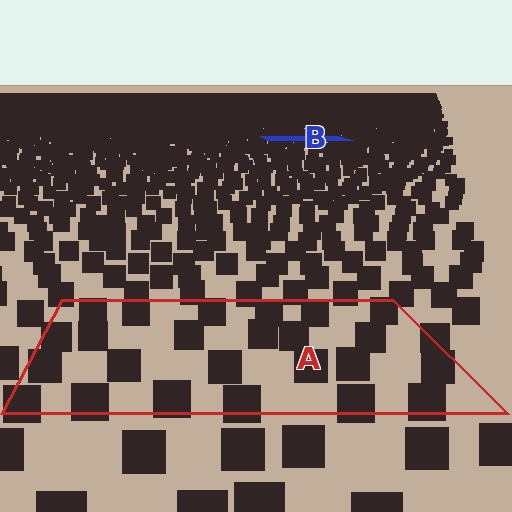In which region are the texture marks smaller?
The texture marks are smaller in region B, because it is farther away.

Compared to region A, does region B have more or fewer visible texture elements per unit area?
Region B has more texture elements per unit area — they are packed more densely because it is farther away.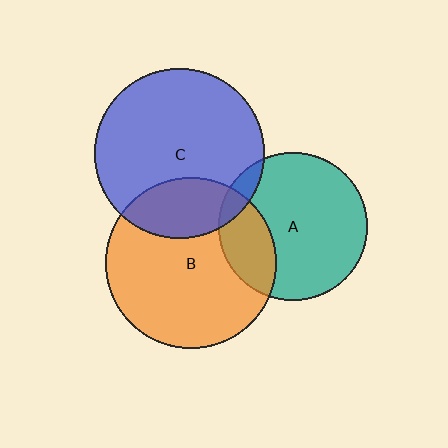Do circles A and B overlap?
Yes.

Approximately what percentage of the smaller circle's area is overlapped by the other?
Approximately 25%.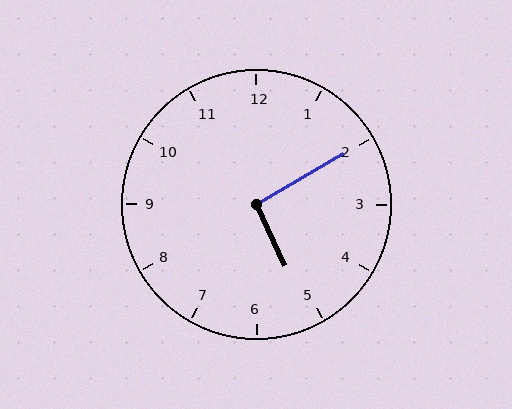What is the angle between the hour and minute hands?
Approximately 95 degrees.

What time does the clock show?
5:10.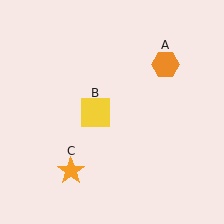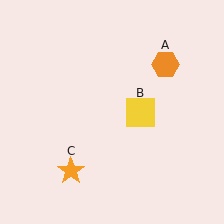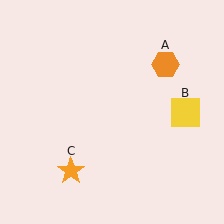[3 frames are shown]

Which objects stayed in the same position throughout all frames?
Orange hexagon (object A) and orange star (object C) remained stationary.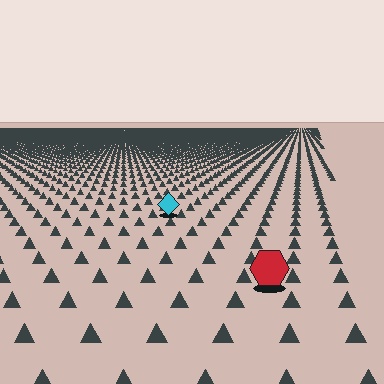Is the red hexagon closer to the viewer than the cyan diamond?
Yes. The red hexagon is closer — you can tell from the texture gradient: the ground texture is coarser near it.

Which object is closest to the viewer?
The red hexagon is closest. The texture marks near it are larger and more spread out.